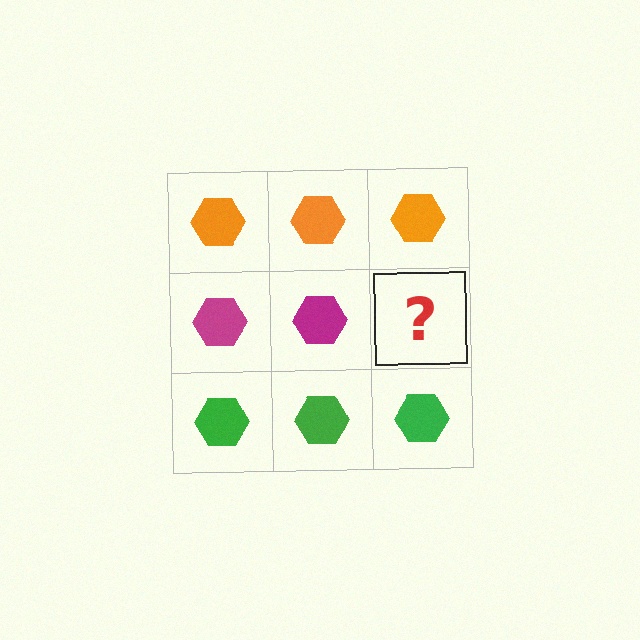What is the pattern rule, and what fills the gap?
The rule is that each row has a consistent color. The gap should be filled with a magenta hexagon.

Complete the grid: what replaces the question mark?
The question mark should be replaced with a magenta hexagon.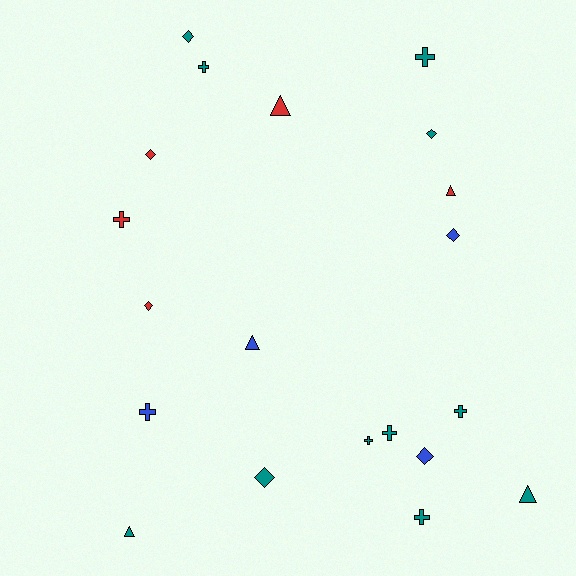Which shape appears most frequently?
Cross, with 8 objects.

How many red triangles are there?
There are 2 red triangles.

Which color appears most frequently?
Teal, with 11 objects.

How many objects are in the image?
There are 20 objects.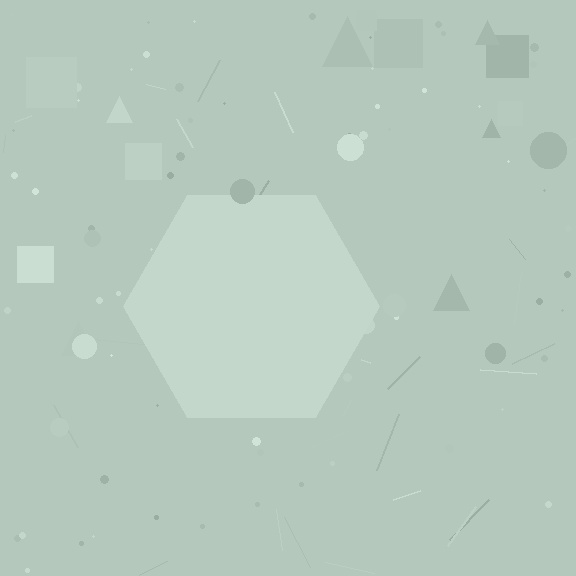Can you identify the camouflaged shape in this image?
The camouflaged shape is a hexagon.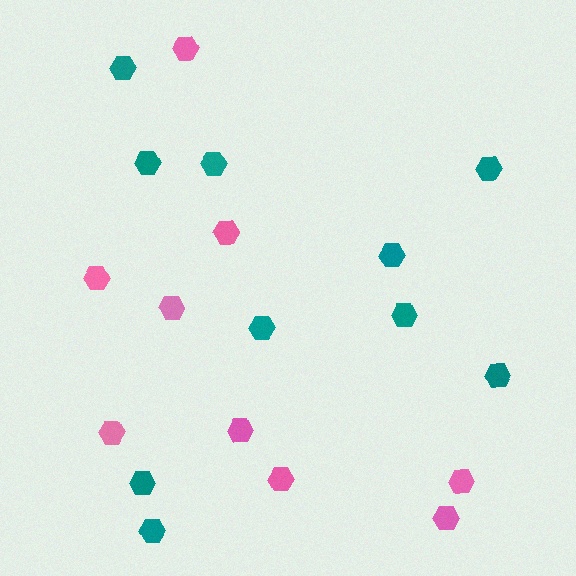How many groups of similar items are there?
There are 2 groups: one group of teal hexagons (10) and one group of pink hexagons (9).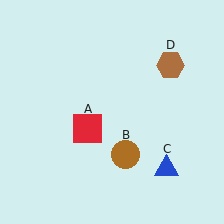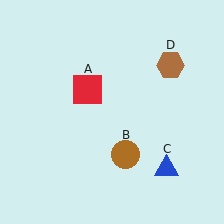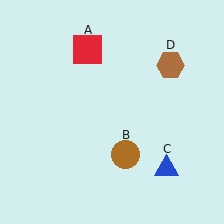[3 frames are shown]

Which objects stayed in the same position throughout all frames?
Brown circle (object B) and blue triangle (object C) and brown hexagon (object D) remained stationary.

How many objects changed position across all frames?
1 object changed position: red square (object A).